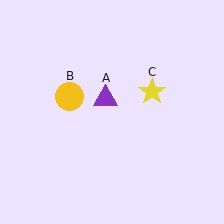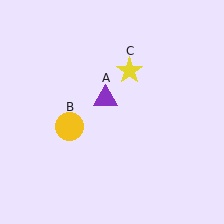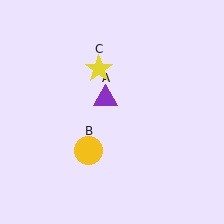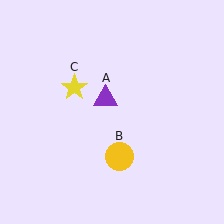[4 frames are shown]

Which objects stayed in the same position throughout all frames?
Purple triangle (object A) remained stationary.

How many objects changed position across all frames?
2 objects changed position: yellow circle (object B), yellow star (object C).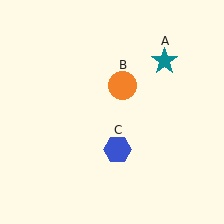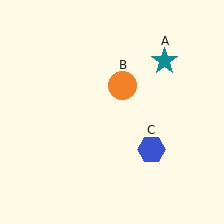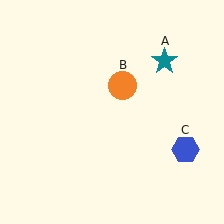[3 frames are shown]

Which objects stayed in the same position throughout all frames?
Teal star (object A) and orange circle (object B) remained stationary.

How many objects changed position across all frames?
1 object changed position: blue hexagon (object C).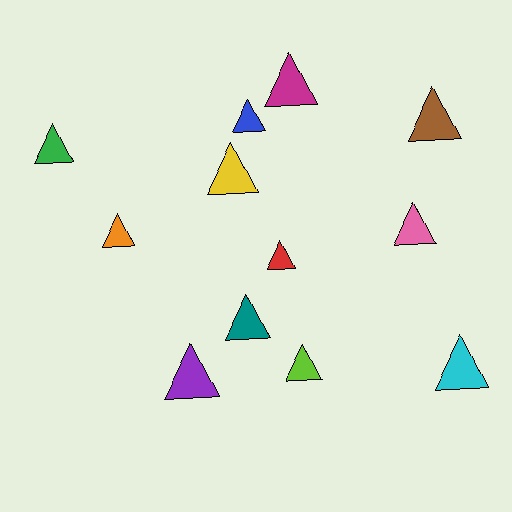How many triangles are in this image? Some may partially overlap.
There are 12 triangles.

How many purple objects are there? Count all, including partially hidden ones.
There is 1 purple object.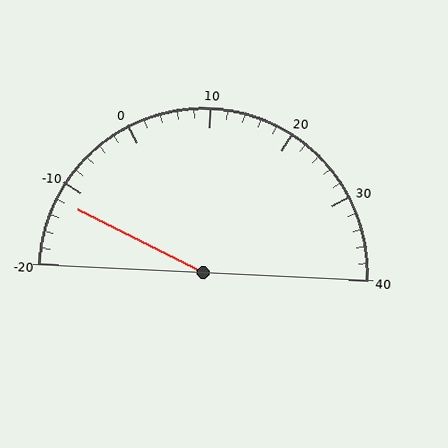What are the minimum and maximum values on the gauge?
The gauge ranges from -20 to 40.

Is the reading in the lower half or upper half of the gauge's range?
The reading is in the lower half of the range (-20 to 40).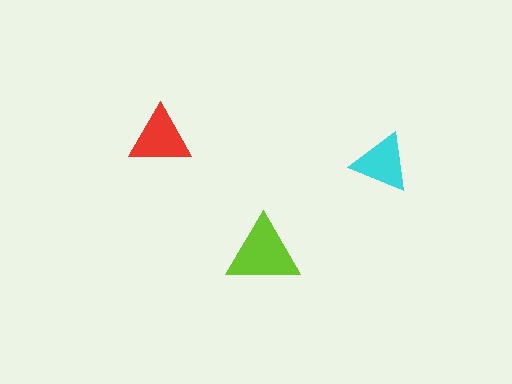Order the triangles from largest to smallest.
the lime one, the red one, the cyan one.